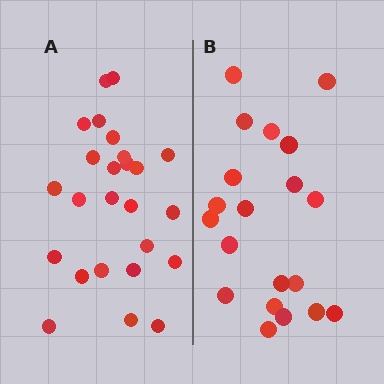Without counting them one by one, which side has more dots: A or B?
Region A (the left region) has more dots.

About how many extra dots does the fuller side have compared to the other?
Region A has about 5 more dots than region B.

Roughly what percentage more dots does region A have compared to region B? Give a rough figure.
About 25% more.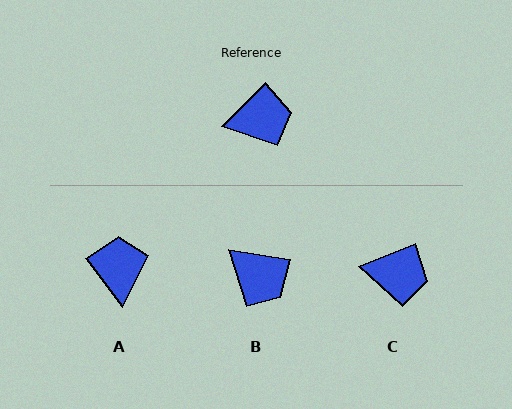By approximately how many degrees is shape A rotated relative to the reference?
Approximately 82 degrees counter-clockwise.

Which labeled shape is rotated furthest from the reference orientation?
A, about 82 degrees away.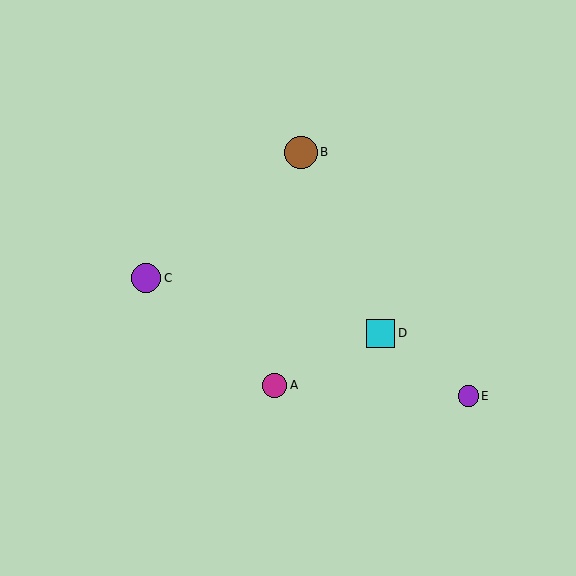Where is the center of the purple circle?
The center of the purple circle is at (468, 396).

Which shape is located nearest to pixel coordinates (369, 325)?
The cyan square (labeled D) at (380, 333) is nearest to that location.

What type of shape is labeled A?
Shape A is a magenta circle.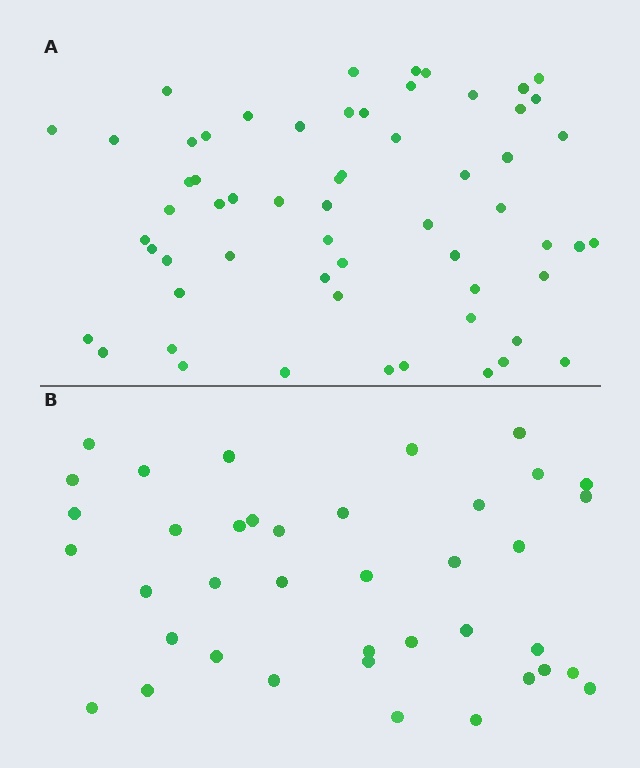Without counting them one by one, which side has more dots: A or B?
Region A (the top region) has more dots.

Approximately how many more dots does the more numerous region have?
Region A has approximately 20 more dots than region B.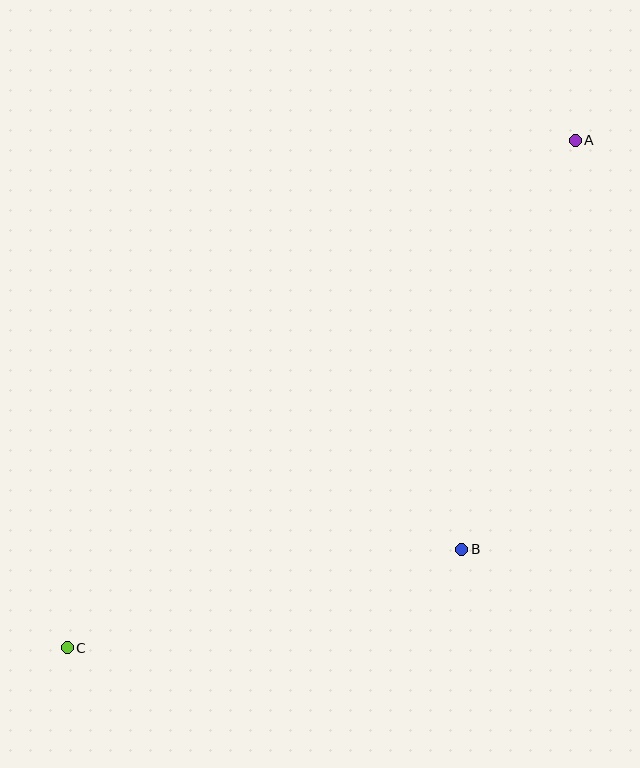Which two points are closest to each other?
Points B and C are closest to each other.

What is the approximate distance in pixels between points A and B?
The distance between A and B is approximately 424 pixels.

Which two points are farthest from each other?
Points A and C are farthest from each other.